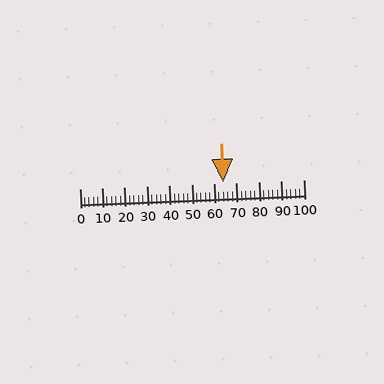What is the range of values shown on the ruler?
The ruler shows values from 0 to 100.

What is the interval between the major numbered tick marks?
The major tick marks are spaced 10 units apart.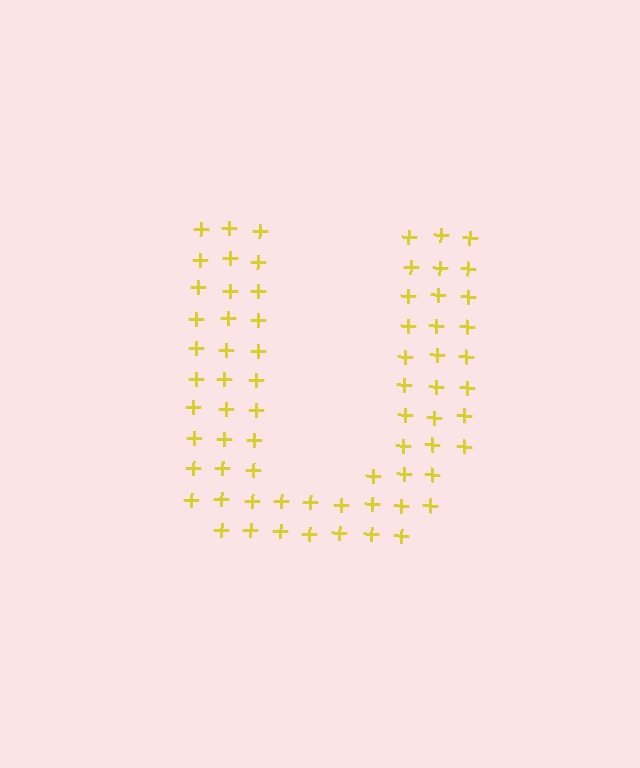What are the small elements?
The small elements are plus signs.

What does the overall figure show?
The overall figure shows the letter U.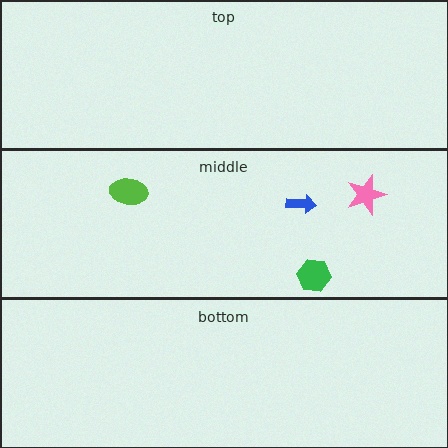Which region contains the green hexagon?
The middle region.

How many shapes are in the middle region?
4.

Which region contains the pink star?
The middle region.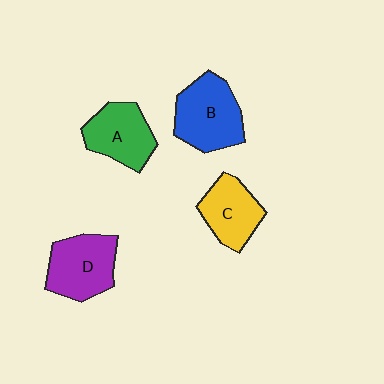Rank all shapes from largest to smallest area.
From largest to smallest: B (blue), D (purple), A (green), C (yellow).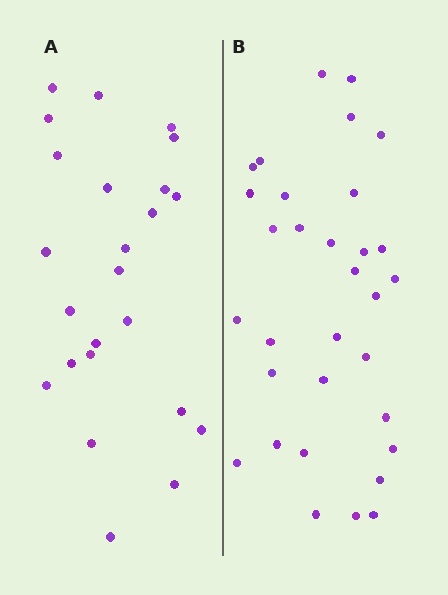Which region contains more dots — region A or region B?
Region B (the right region) has more dots.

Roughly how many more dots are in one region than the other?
Region B has roughly 8 or so more dots than region A.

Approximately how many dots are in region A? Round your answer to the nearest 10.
About 20 dots. (The exact count is 24, which rounds to 20.)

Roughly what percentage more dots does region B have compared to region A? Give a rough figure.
About 35% more.